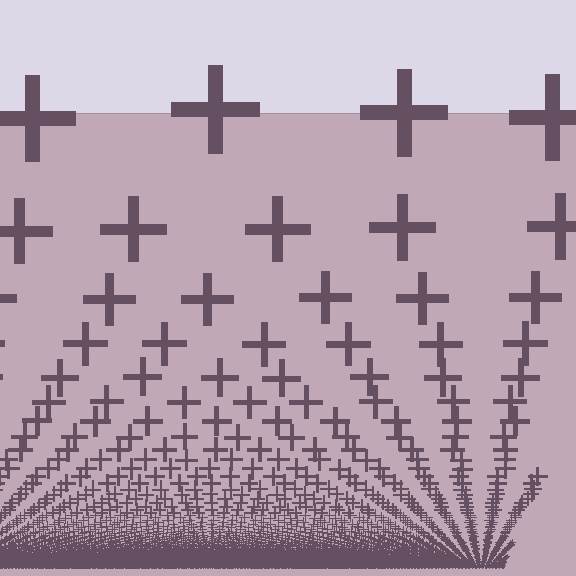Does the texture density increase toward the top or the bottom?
Density increases toward the bottom.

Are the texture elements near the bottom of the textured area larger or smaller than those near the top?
Smaller. The gradient is inverted — elements near the bottom are smaller and denser.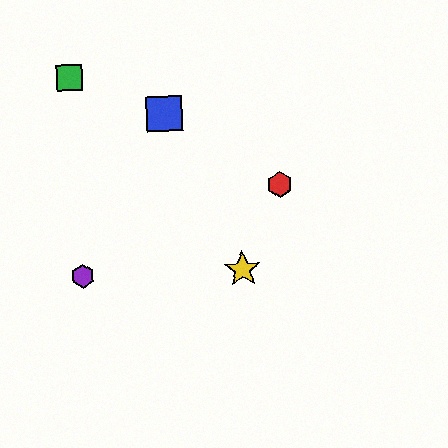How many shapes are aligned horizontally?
2 shapes (the yellow star, the purple hexagon) are aligned horizontally.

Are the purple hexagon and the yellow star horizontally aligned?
Yes, both are at y≈277.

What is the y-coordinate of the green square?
The green square is at y≈78.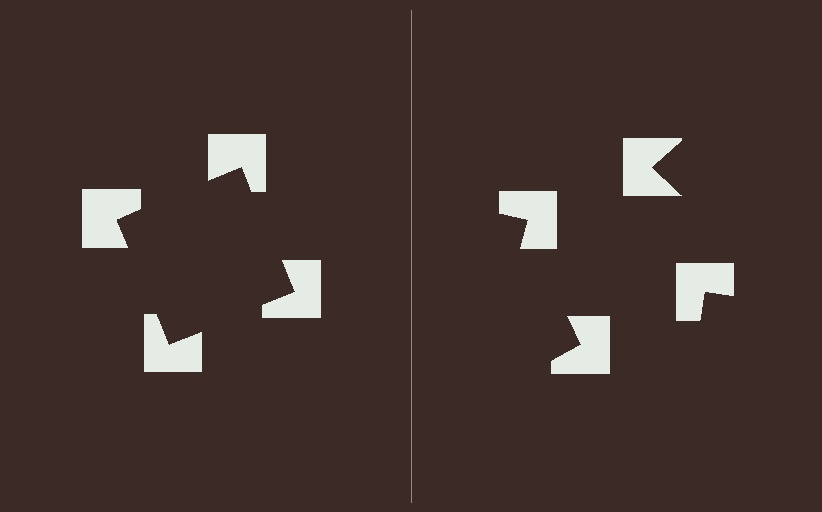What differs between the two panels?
The notched squares are positioned identically on both sides; only the wedge orientations differ. On the left they align to a square; on the right they are misaligned.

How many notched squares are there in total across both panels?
8 — 4 on each side.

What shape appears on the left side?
An illusory square.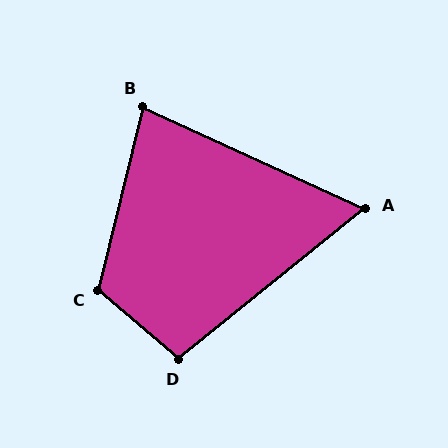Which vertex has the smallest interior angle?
A, at approximately 63 degrees.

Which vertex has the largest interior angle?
C, at approximately 117 degrees.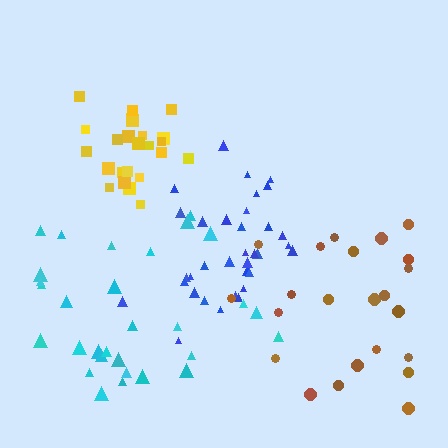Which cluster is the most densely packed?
Yellow.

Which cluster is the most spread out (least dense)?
Brown.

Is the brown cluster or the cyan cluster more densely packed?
Cyan.